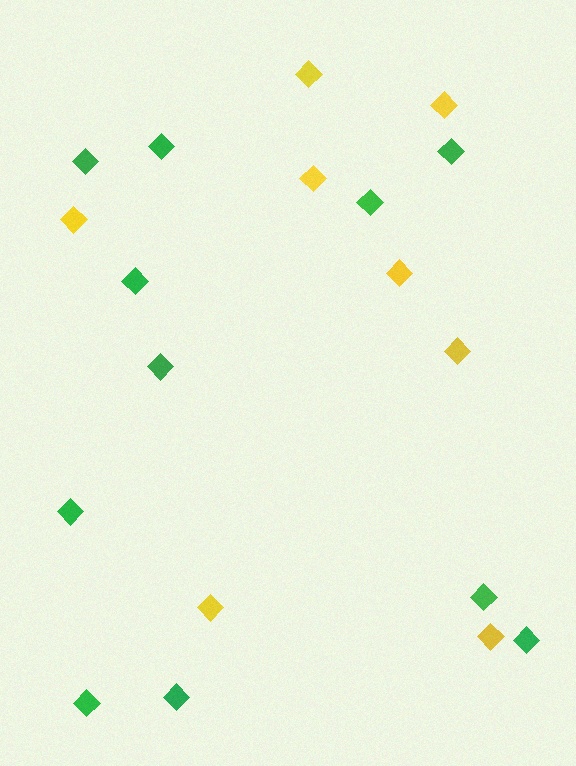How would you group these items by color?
There are 2 groups: one group of yellow diamonds (8) and one group of green diamonds (11).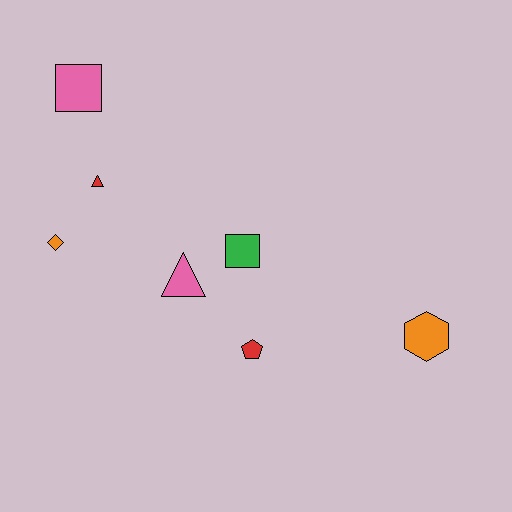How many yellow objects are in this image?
There are no yellow objects.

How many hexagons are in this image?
There is 1 hexagon.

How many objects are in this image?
There are 7 objects.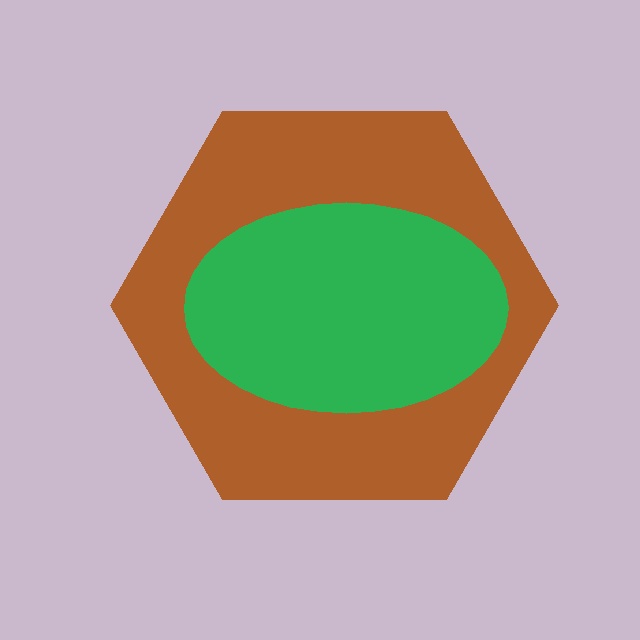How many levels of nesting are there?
2.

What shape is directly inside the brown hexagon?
The green ellipse.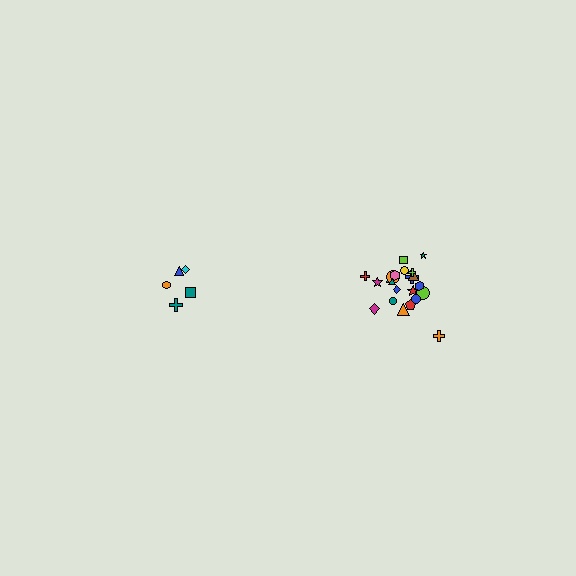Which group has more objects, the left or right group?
The right group.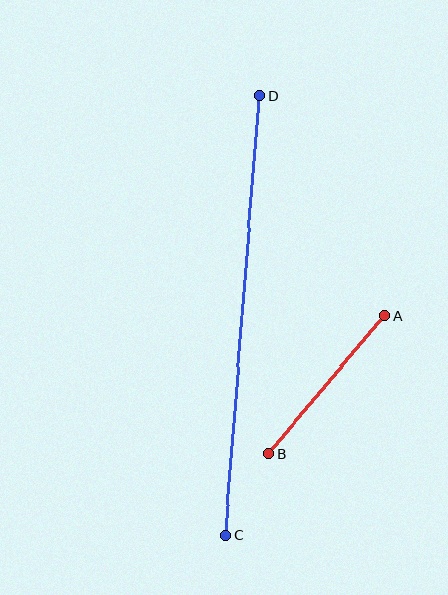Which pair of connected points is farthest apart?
Points C and D are farthest apart.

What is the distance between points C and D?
The distance is approximately 441 pixels.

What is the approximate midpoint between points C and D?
The midpoint is at approximately (242, 315) pixels.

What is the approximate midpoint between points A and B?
The midpoint is at approximately (327, 385) pixels.